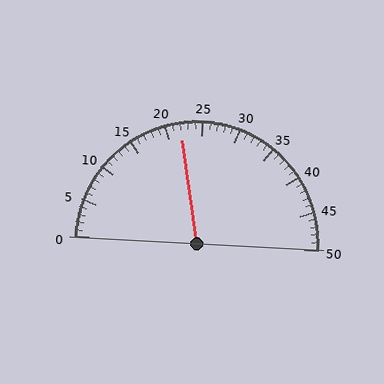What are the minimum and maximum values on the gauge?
The gauge ranges from 0 to 50.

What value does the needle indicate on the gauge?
The needle indicates approximately 22.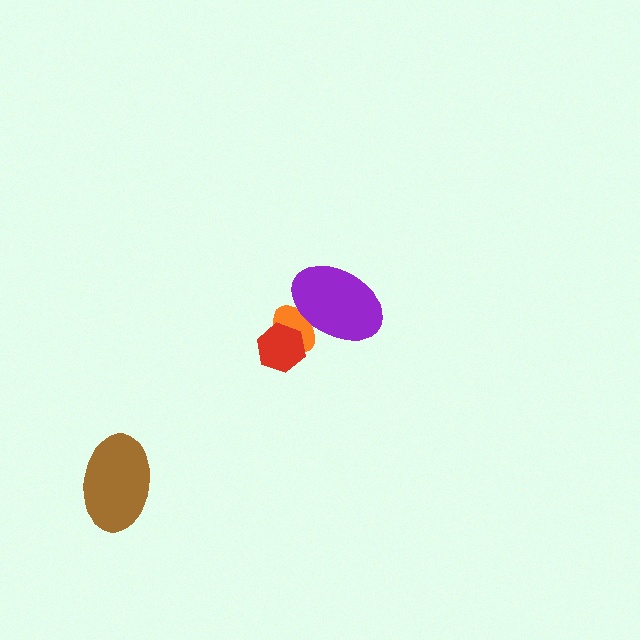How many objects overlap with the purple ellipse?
1 object overlaps with the purple ellipse.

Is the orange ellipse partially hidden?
Yes, it is partially covered by another shape.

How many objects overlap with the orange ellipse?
2 objects overlap with the orange ellipse.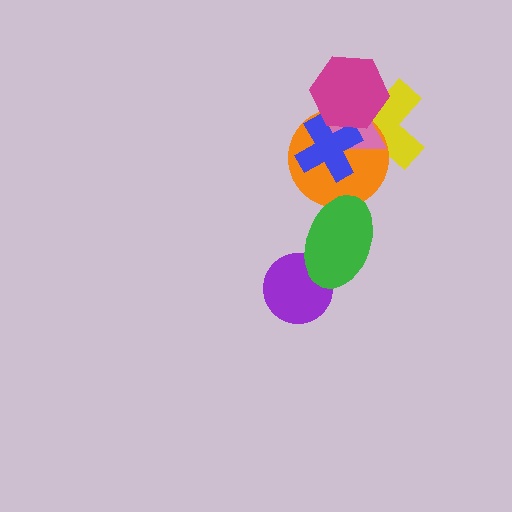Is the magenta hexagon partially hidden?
No, no other shape covers it.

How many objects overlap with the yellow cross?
4 objects overlap with the yellow cross.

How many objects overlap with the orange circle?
5 objects overlap with the orange circle.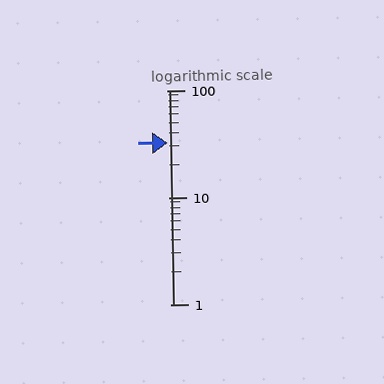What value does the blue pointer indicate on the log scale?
The pointer indicates approximately 32.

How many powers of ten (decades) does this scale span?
The scale spans 2 decades, from 1 to 100.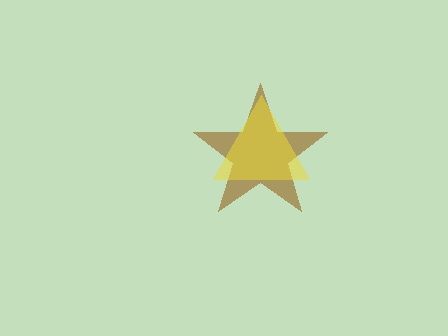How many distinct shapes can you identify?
There are 2 distinct shapes: a brown star, a yellow triangle.